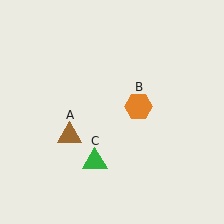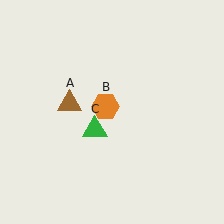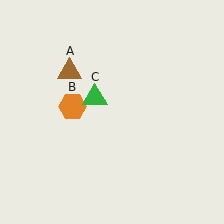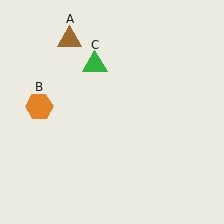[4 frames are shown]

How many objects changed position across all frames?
3 objects changed position: brown triangle (object A), orange hexagon (object B), green triangle (object C).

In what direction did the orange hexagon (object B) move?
The orange hexagon (object B) moved left.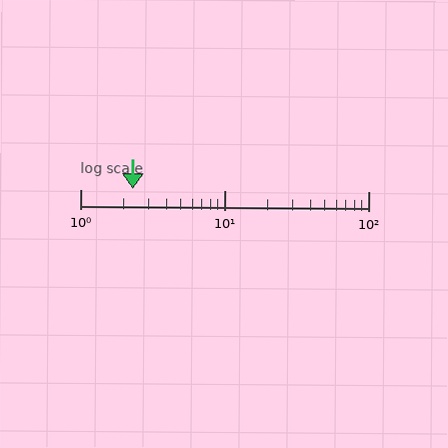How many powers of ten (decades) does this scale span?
The scale spans 2 decades, from 1 to 100.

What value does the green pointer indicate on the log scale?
The pointer indicates approximately 2.3.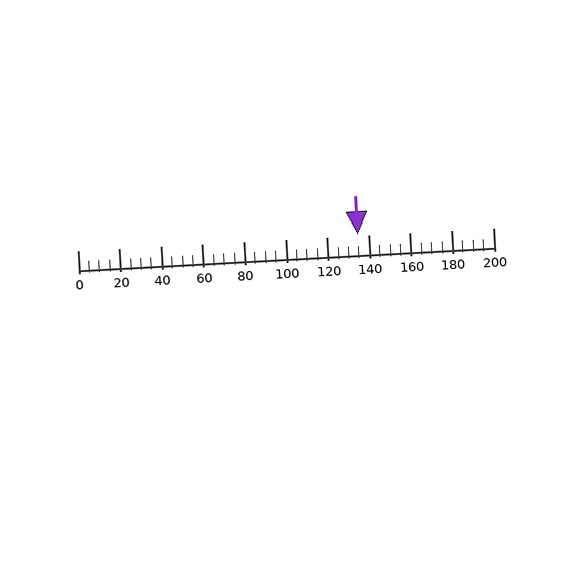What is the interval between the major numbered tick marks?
The major tick marks are spaced 20 units apart.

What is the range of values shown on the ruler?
The ruler shows values from 0 to 200.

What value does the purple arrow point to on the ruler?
The purple arrow points to approximately 135.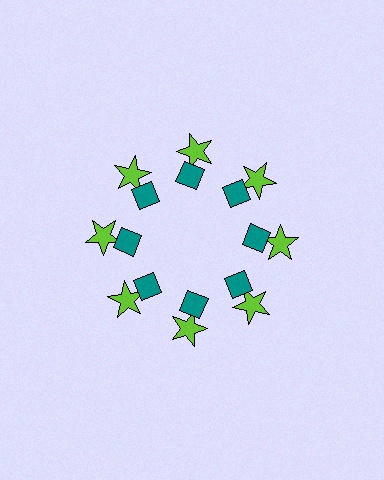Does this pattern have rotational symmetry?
Yes, this pattern has 8-fold rotational symmetry. It looks the same after rotating 45 degrees around the center.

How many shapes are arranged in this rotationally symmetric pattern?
There are 16 shapes, arranged in 8 groups of 2.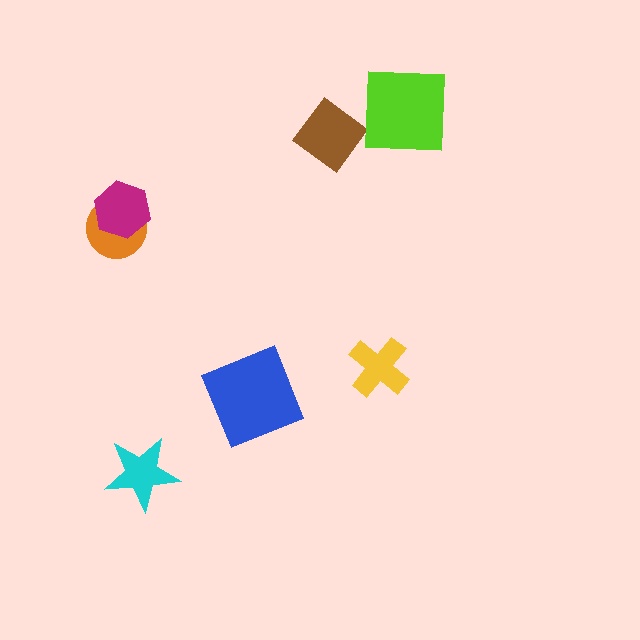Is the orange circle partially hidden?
Yes, it is partially covered by another shape.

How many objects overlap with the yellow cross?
0 objects overlap with the yellow cross.